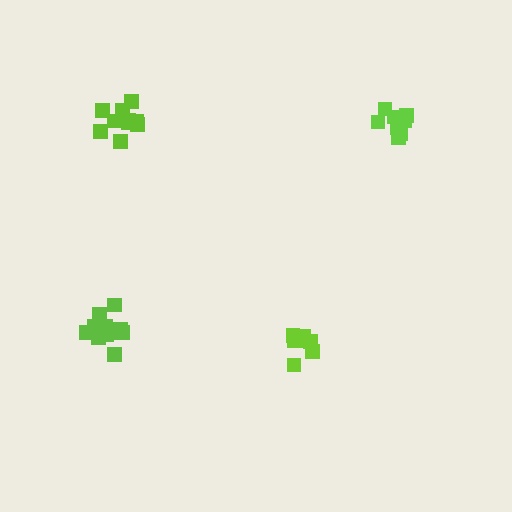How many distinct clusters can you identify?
There are 4 distinct clusters.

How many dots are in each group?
Group 1: 14 dots, Group 2: 11 dots, Group 3: 8 dots, Group 4: 9 dots (42 total).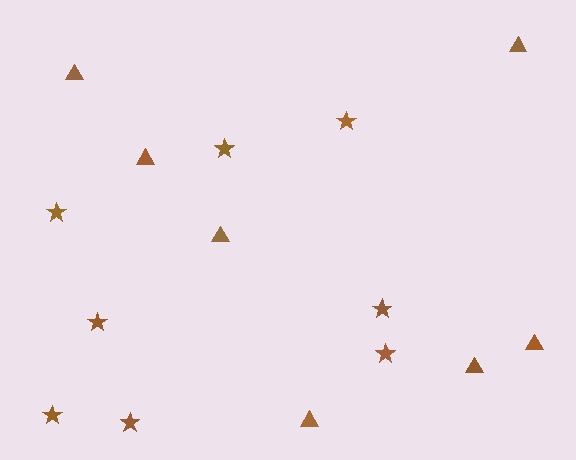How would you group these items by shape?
There are 2 groups: one group of triangles (7) and one group of stars (8).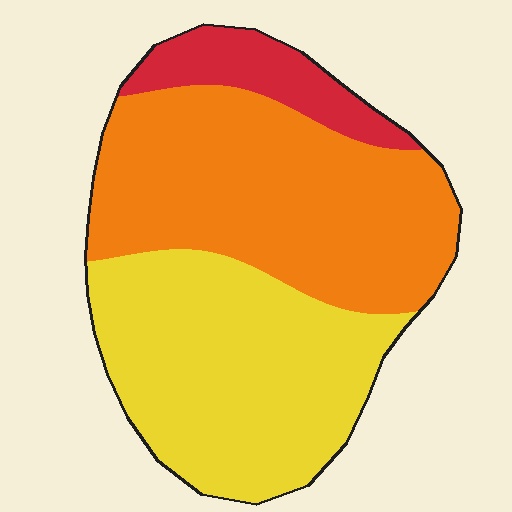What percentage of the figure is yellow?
Yellow covers around 45% of the figure.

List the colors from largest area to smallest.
From largest to smallest: orange, yellow, red.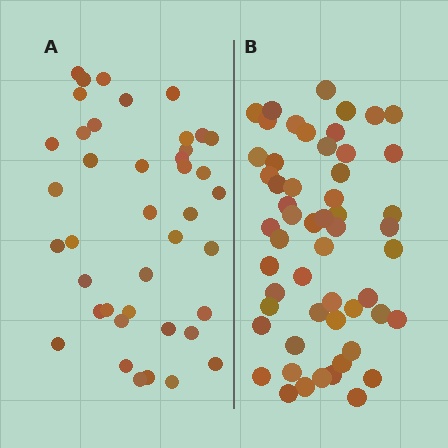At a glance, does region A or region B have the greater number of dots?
Region B (the right region) has more dots.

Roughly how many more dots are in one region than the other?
Region B has approximately 15 more dots than region A.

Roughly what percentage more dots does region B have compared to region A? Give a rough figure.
About 35% more.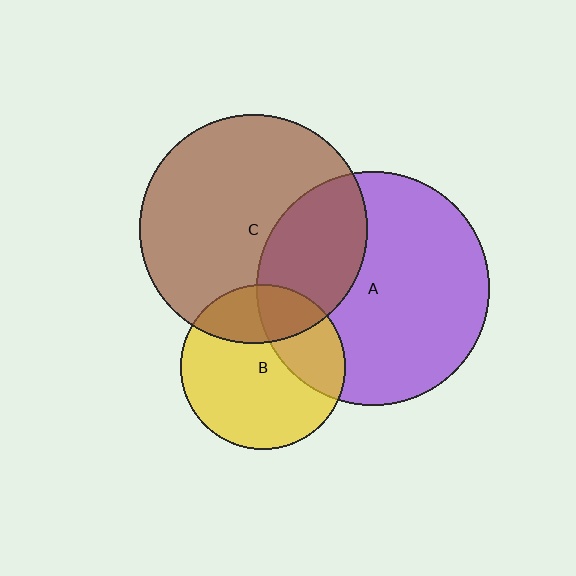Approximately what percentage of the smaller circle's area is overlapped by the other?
Approximately 25%.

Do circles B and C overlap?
Yes.